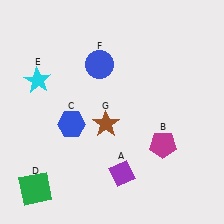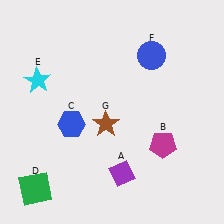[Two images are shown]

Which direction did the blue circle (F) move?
The blue circle (F) moved right.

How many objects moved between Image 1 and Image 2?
1 object moved between the two images.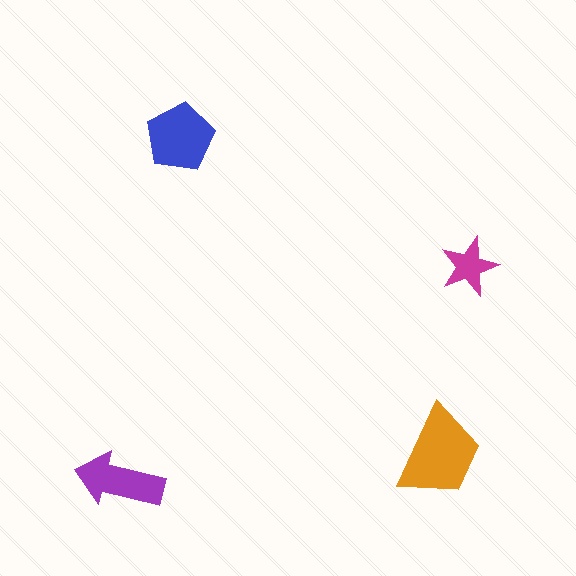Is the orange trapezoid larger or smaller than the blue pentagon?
Larger.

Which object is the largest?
The orange trapezoid.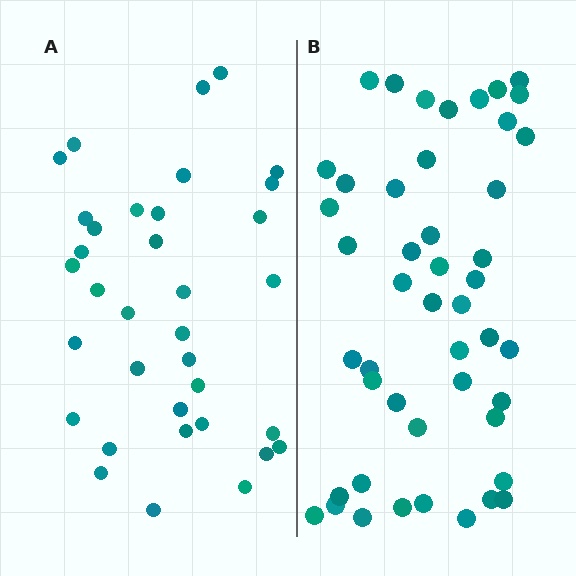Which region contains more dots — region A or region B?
Region B (the right region) has more dots.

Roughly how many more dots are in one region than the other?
Region B has roughly 12 or so more dots than region A.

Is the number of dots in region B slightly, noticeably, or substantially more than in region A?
Region B has noticeably more, but not dramatically so. The ratio is roughly 1.3 to 1.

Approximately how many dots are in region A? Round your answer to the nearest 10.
About 40 dots. (The exact count is 35, which rounds to 40.)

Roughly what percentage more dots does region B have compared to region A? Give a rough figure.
About 35% more.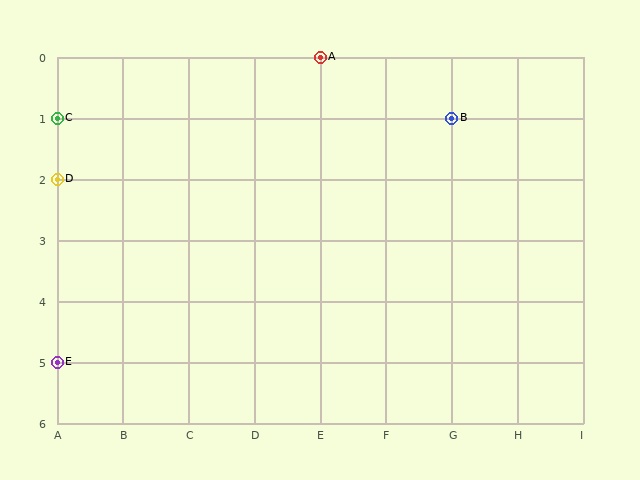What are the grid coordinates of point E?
Point E is at grid coordinates (A, 5).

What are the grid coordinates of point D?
Point D is at grid coordinates (A, 2).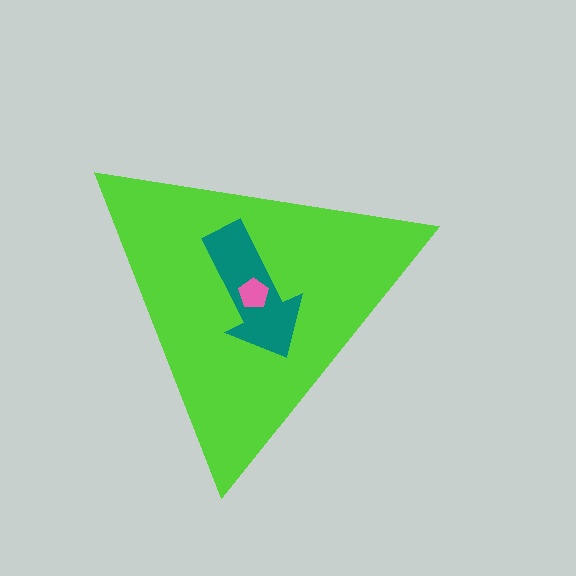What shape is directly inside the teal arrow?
The pink pentagon.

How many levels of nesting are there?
3.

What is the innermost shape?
The pink pentagon.